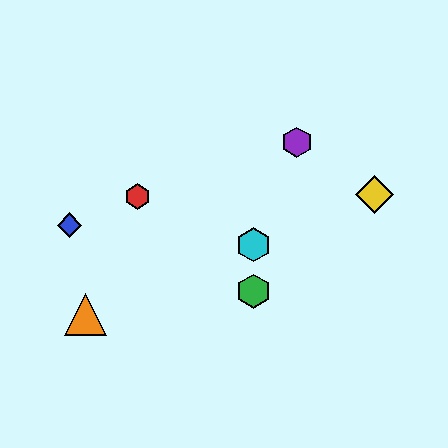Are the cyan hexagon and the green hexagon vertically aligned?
Yes, both are at x≈254.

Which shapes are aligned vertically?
The green hexagon, the cyan hexagon are aligned vertically.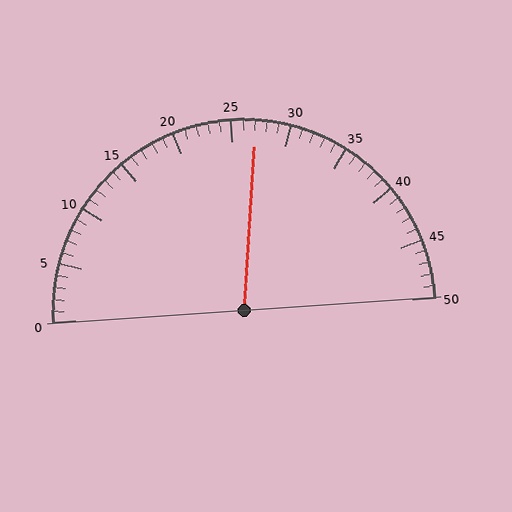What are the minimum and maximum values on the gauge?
The gauge ranges from 0 to 50.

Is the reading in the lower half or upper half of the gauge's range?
The reading is in the upper half of the range (0 to 50).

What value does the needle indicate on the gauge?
The needle indicates approximately 27.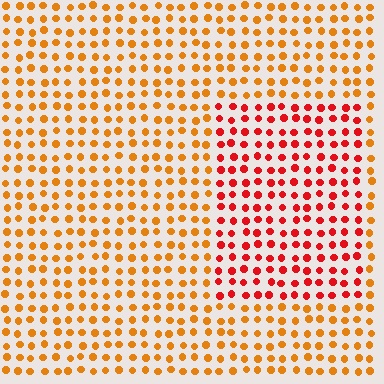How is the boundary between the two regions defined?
The boundary is defined purely by a slight shift in hue (about 35 degrees). Spacing, size, and orientation are identical on both sides.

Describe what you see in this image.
The image is filled with small orange elements in a uniform arrangement. A rectangle-shaped region is visible where the elements are tinted to a slightly different hue, forming a subtle color boundary.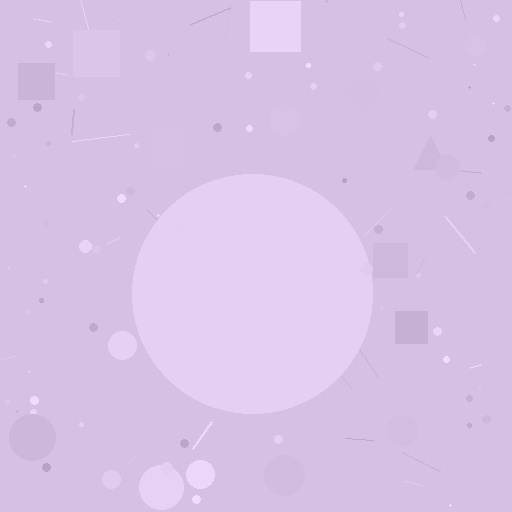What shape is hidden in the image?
A circle is hidden in the image.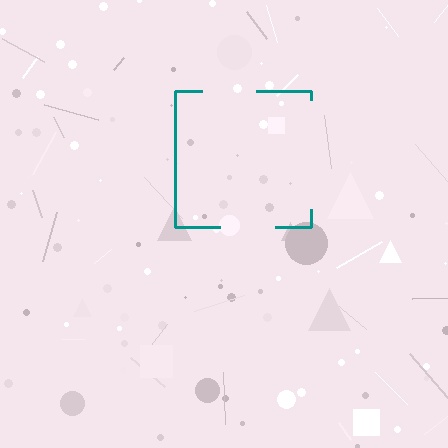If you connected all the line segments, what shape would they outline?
They would outline a square.